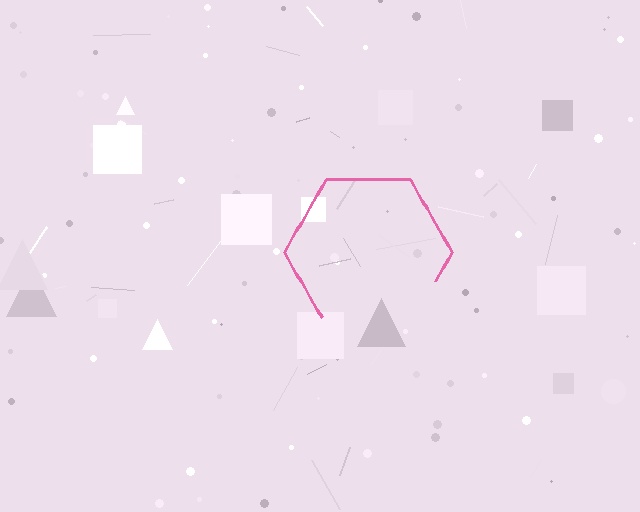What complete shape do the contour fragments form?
The contour fragments form a hexagon.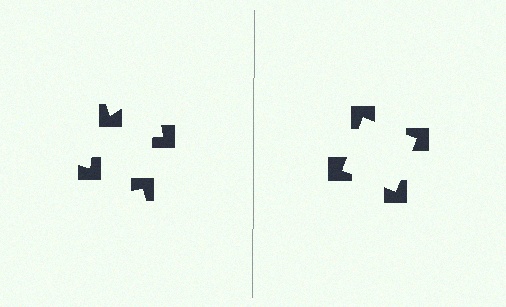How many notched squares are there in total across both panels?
8 — 4 on each side.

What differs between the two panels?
The notched squares are positioned identically on both sides; only the wedge orientations differ. On the right they align to a square; on the left they are misaligned.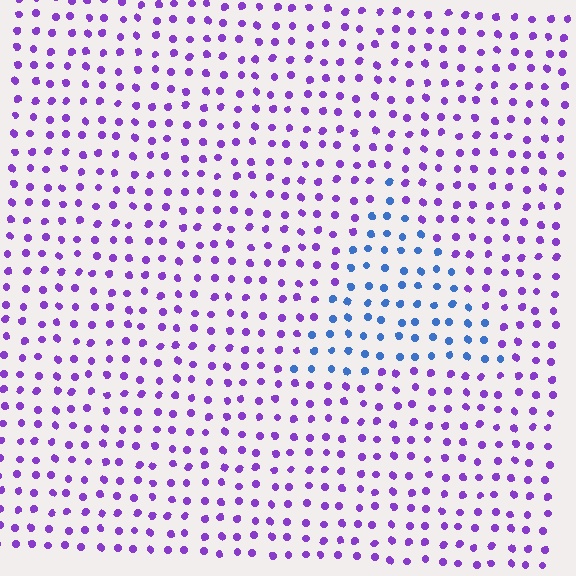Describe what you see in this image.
The image is filled with small purple elements in a uniform arrangement. A triangle-shaped region is visible where the elements are tinted to a slightly different hue, forming a subtle color boundary.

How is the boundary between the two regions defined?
The boundary is defined purely by a slight shift in hue (about 56 degrees). Spacing, size, and orientation are identical on both sides.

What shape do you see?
I see a triangle.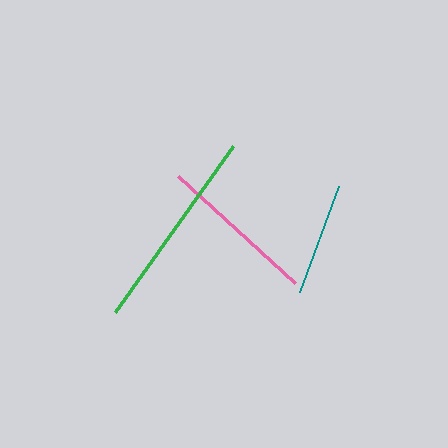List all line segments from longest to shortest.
From longest to shortest: green, pink, teal.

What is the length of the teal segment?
The teal segment is approximately 112 pixels long.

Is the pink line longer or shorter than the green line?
The green line is longer than the pink line.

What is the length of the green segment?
The green segment is approximately 204 pixels long.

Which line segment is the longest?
The green line is the longest at approximately 204 pixels.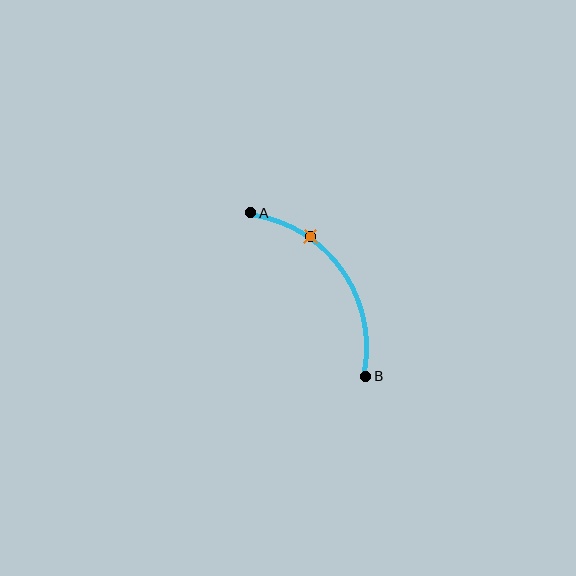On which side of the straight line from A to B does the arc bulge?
The arc bulges above and to the right of the straight line connecting A and B.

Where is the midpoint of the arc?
The arc midpoint is the point on the curve farthest from the straight line joining A and B. It sits above and to the right of that line.